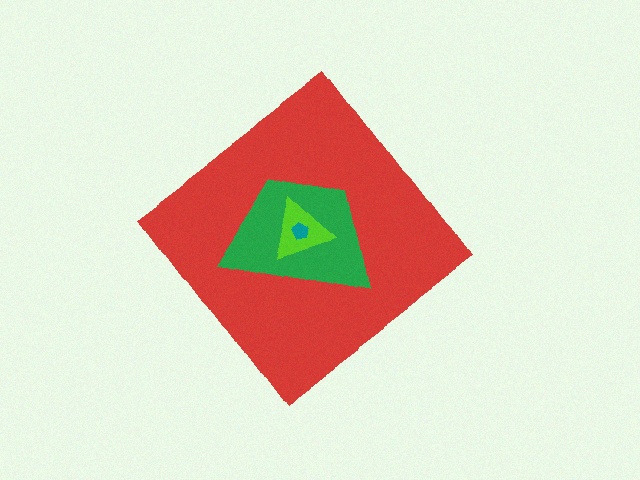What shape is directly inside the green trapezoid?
The lime triangle.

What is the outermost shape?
The red diamond.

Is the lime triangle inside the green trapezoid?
Yes.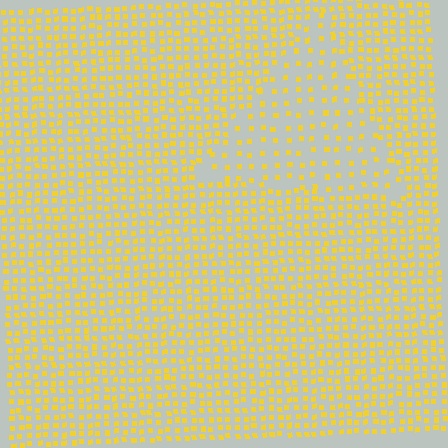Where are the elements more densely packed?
The elements are more densely packed outside the triangle boundary.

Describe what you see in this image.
The image contains small yellow elements arranged at two different densities. A triangle-shaped region is visible where the elements are less densely packed than the surrounding area.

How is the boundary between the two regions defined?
The boundary is defined by a change in element density (approximately 2.1x ratio). All elements are the same color, size, and shape.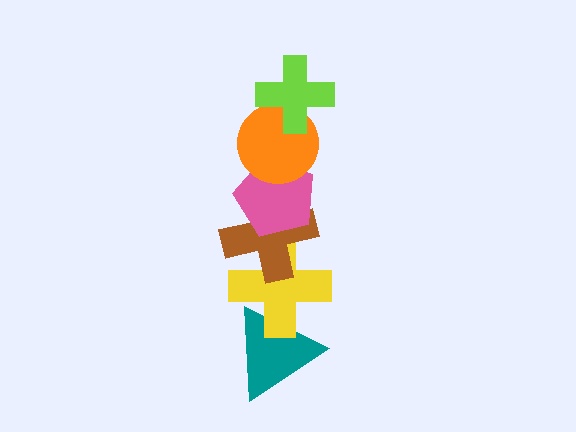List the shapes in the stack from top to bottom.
From top to bottom: the lime cross, the orange circle, the pink pentagon, the brown cross, the yellow cross, the teal triangle.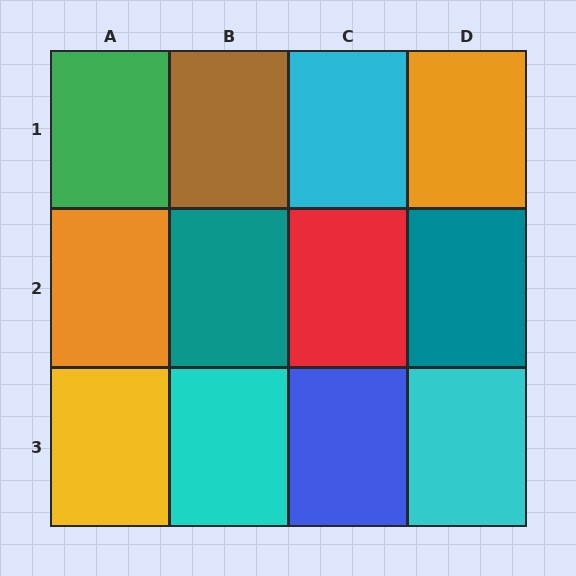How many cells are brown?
1 cell is brown.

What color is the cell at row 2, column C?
Red.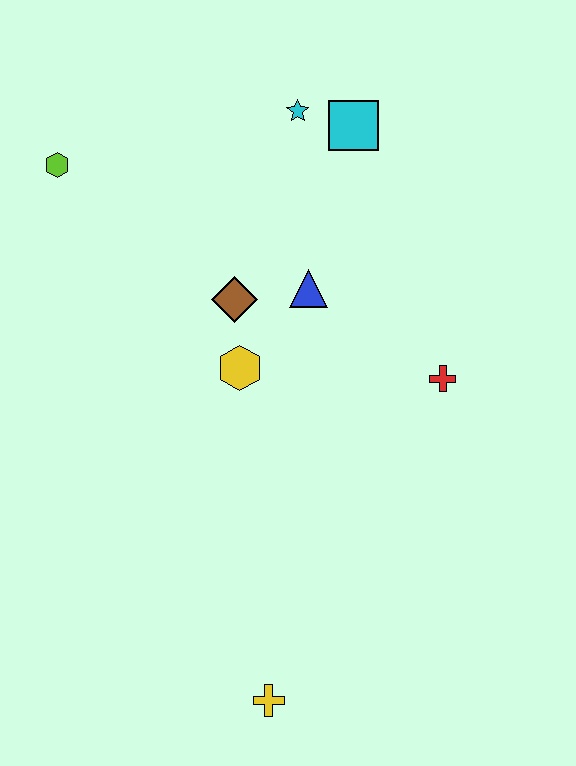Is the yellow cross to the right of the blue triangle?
No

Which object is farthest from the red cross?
The lime hexagon is farthest from the red cross.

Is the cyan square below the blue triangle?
No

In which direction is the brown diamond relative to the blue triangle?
The brown diamond is to the left of the blue triangle.